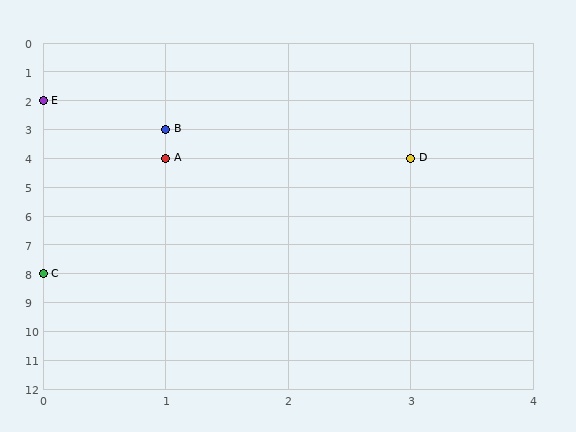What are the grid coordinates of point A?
Point A is at grid coordinates (1, 4).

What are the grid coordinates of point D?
Point D is at grid coordinates (3, 4).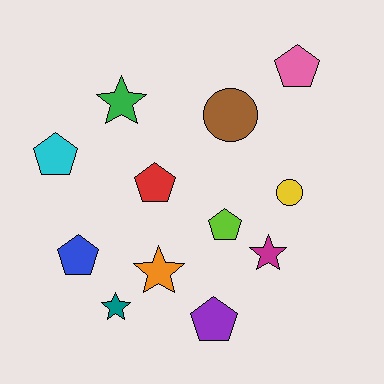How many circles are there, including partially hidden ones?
There are 2 circles.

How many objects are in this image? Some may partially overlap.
There are 12 objects.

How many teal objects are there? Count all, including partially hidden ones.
There is 1 teal object.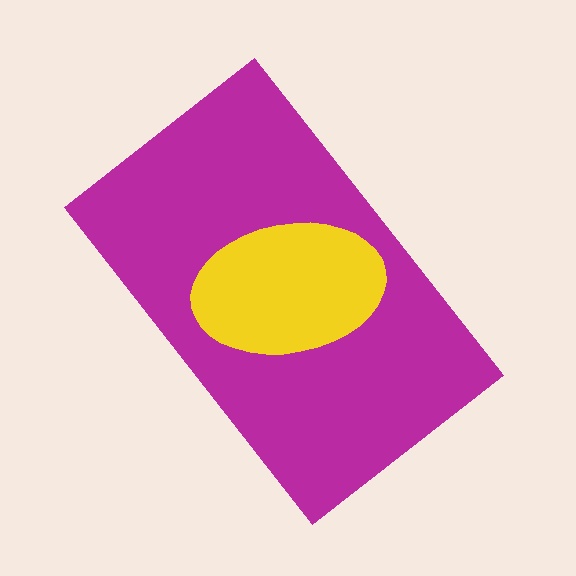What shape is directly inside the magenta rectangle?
The yellow ellipse.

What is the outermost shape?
The magenta rectangle.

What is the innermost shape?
The yellow ellipse.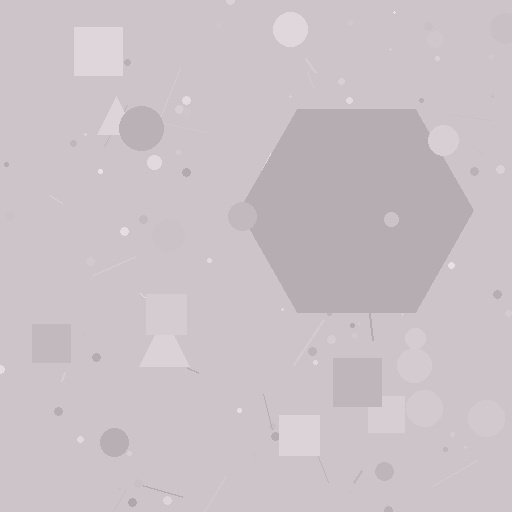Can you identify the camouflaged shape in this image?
The camouflaged shape is a hexagon.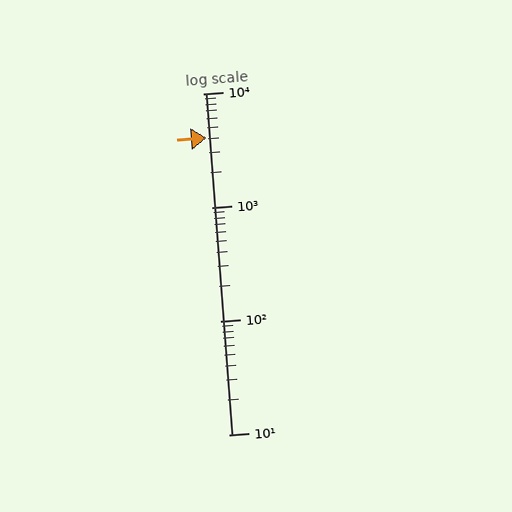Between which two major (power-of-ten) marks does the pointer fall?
The pointer is between 1000 and 10000.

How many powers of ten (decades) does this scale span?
The scale spans 3 decades, from 10 to 10000.